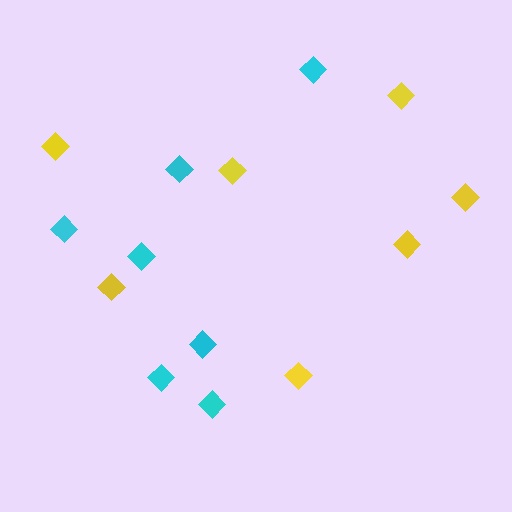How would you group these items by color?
There are 2 groups: one group of yellow diamonds (7) and one group of cyan diamonds (7).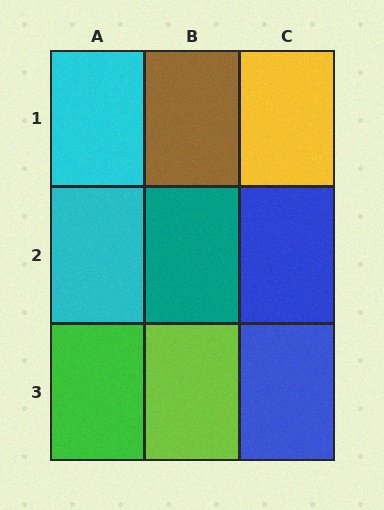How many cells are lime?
1 cell is lime.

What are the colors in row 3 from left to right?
Green, lime, blue.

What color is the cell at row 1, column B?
Brown.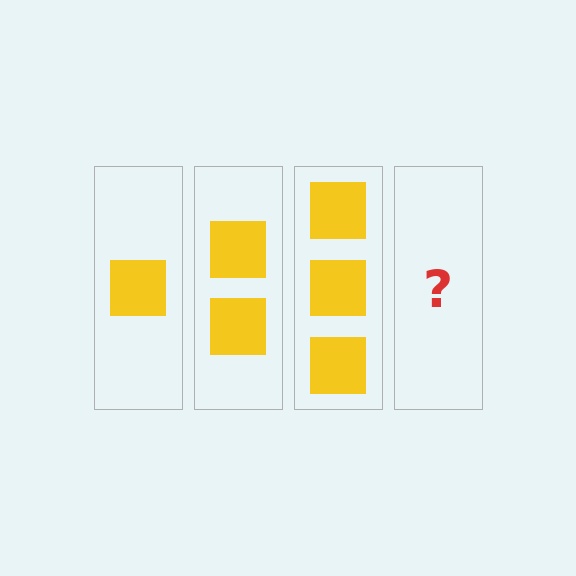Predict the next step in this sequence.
The next step is 4 squares.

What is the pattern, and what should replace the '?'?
The pattern is that each step adds one more square. The '?' should be 4 squares.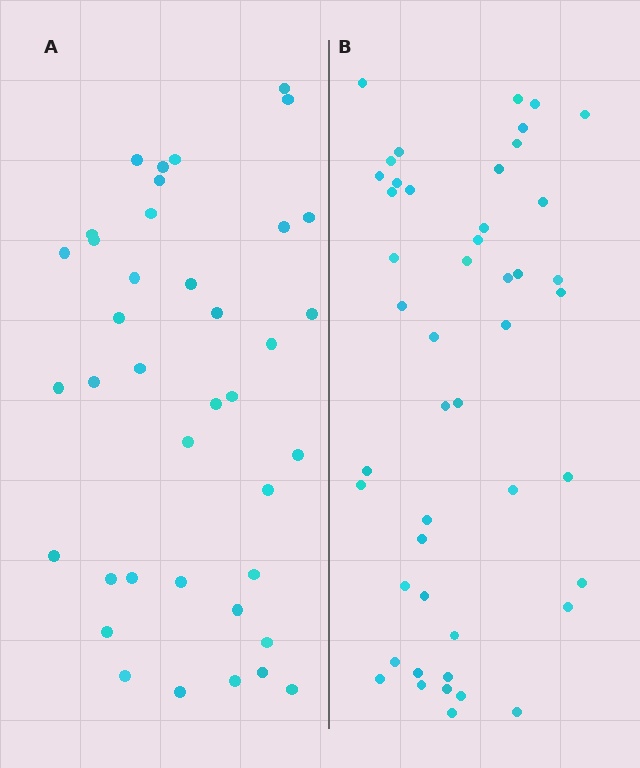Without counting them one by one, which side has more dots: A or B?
Region B (the right region) has more dots.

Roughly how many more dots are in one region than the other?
Region B has roughly 8 or so more dots than region A.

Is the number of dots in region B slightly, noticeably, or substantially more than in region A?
Region B has only slightly more — the two regions are fairly close. The ratio is roughly 1.2 to 1.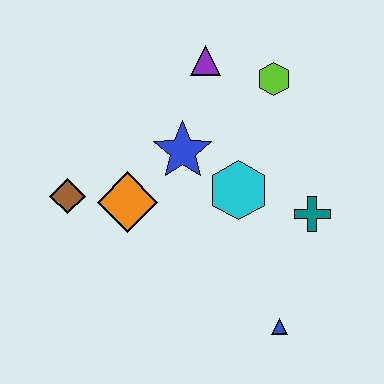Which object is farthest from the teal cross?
The brown diamond is farthest from the teal cross.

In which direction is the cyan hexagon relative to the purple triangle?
The cyan hexagon is below the purple triangle.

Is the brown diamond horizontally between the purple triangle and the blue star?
No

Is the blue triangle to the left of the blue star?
No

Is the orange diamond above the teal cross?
Yes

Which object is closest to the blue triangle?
The teal cross is closest to the blue triangle.